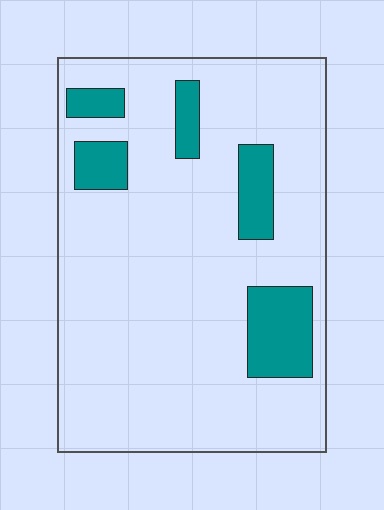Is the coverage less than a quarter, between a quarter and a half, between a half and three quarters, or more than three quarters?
Less than a quarter.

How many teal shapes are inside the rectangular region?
5.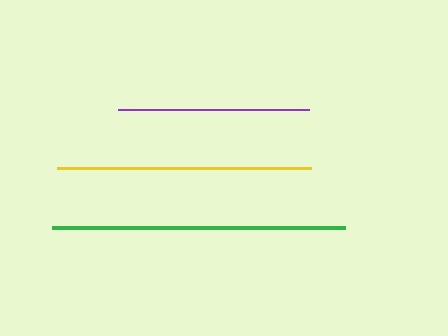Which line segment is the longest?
The green line is the longest at approximately 293 pixels.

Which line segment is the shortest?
The purple line is the shortest at approximately 192 pixels.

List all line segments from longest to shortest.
From longest to shortest: green, yellow, purple.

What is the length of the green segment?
The green segment is approximately 293 pixels long.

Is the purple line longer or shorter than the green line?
The green line is longer than the purple line.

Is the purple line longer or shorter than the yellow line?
The yellow line is longer than the purple line.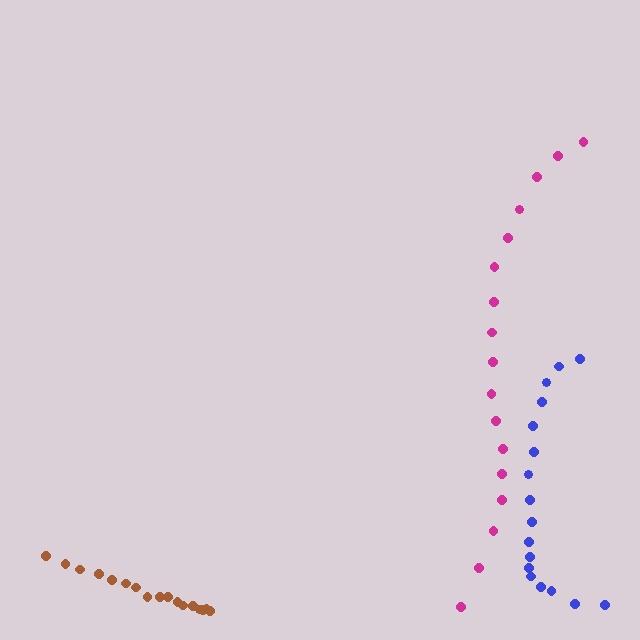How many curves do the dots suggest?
There are 3 distinct paths.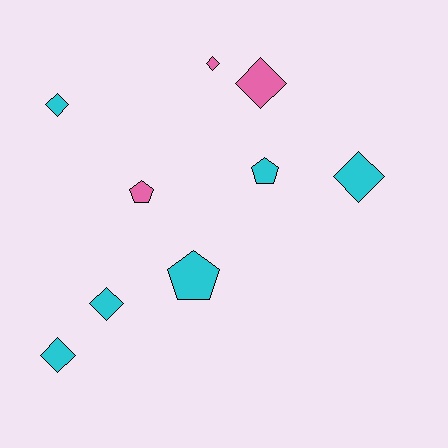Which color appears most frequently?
Cyan, with 6 objects.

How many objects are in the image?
There are 9 objects.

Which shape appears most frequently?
Diamond, with 6 objects.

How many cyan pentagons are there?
There are 2 cyan pentagons.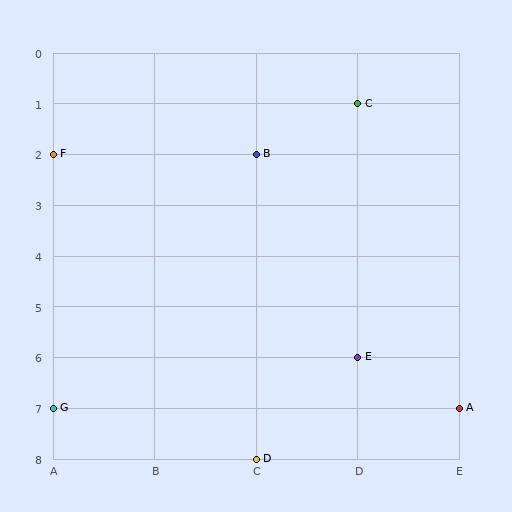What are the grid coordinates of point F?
Point F is at grid coordinates (A, 2).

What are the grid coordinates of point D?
Point D is at grid coordinates (C, 8).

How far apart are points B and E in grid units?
Points B and E are 1 column and 4 rows apart (about 4.1 grid units diagonally).